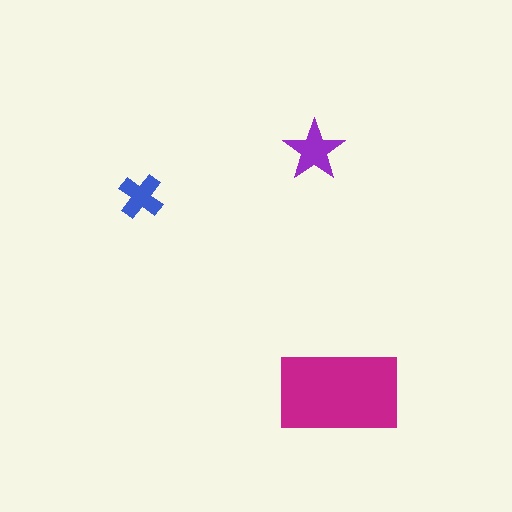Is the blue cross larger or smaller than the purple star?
Smaller.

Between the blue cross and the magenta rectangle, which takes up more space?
The magenta rectangle.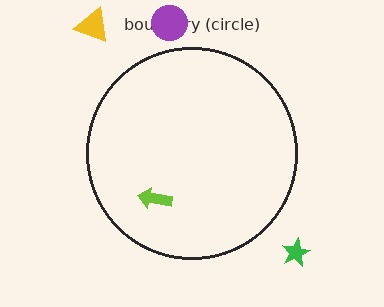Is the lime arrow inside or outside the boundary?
Inside.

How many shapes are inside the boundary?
1 inside, 3 outside.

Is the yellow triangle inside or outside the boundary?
Outside.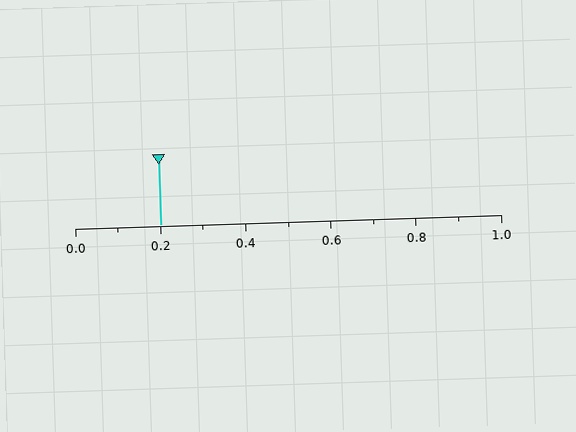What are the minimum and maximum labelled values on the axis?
The axis runs from 0.0 to 1.0.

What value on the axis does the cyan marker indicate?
The marker indicates approximately 0.2.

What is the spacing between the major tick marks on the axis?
The major ticks are spaced 0.2 apart.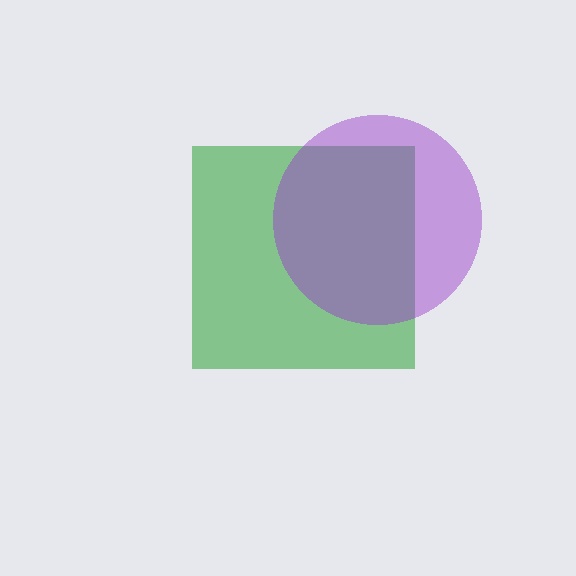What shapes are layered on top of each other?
The layered shapes are: a green square, a purple circle.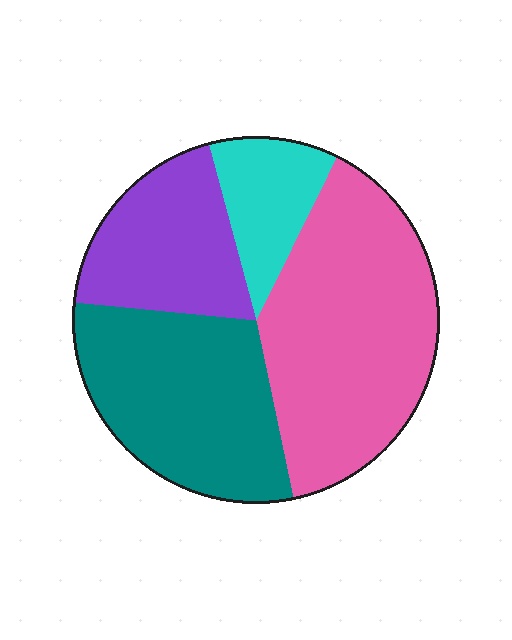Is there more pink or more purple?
Pink.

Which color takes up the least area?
Cyan, at roughly 10%.